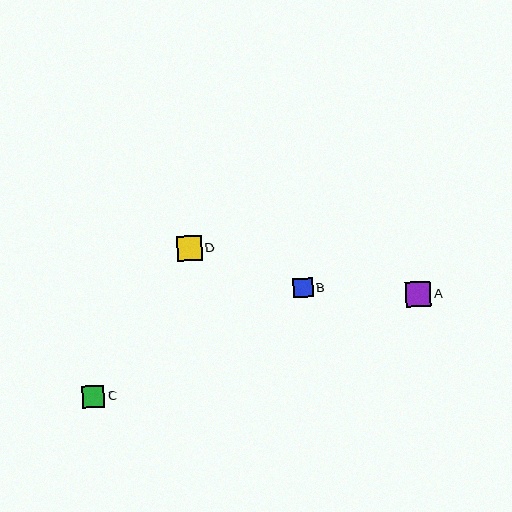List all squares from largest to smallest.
From largest to smallest: A, D, C, B.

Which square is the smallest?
Square B is the smallest with a size of approximately 20 pixels.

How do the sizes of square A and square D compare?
Square A and square D are approximately the same size.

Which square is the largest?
Square A is the largest with a size of approximately 25 pixels.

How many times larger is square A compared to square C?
Square A is approximately 1.1 times the size of square C.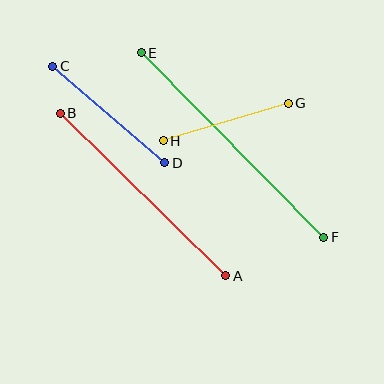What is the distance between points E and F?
The distance is approximately 259 pixels.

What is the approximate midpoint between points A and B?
The midpoint is at approximately (143, 194) pixels.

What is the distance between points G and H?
The distance is approximately 130 pixels.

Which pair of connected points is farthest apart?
Points E and F are farthest apart.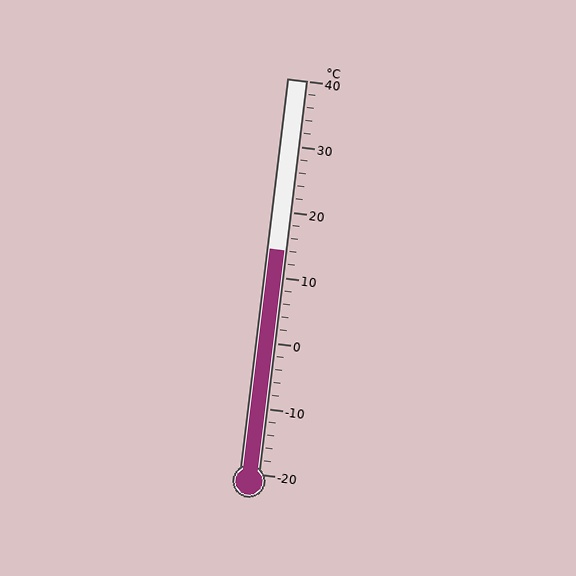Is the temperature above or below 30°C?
The temperature is below 30°C.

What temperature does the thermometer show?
The thermometer shows approximately 14°C.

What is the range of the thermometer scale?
The thermometer scale ranges from -20°C to 40°C.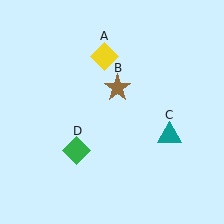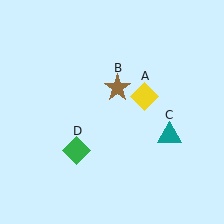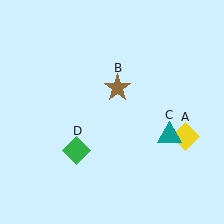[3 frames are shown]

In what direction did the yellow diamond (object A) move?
The yellow diamond (object A) moved down and to the right.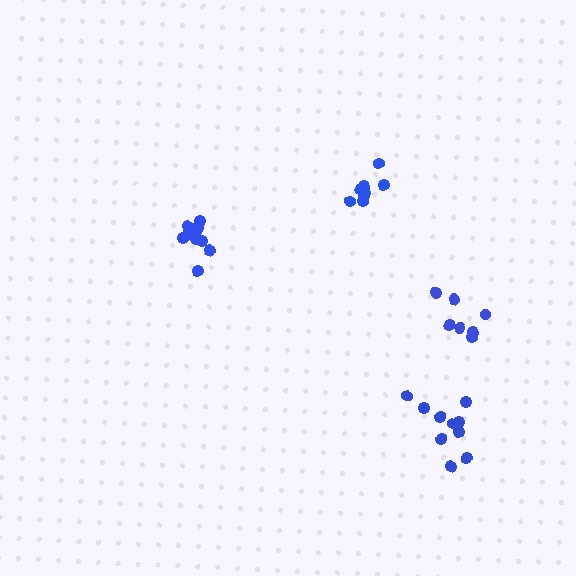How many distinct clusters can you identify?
There are 4 distinct clusters.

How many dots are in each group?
Group 1: 11 dots, Group 2: 10 dots, Group 3: 7 dots, Group 4: 8 dots (36 total).